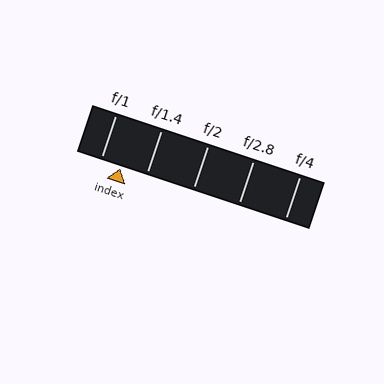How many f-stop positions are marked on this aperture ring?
There are 5 f-stop positions marked.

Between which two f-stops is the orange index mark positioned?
The index mark is between f/1 and f/1.4.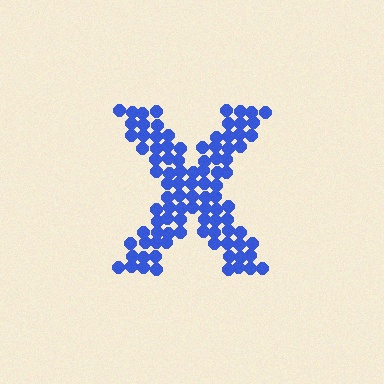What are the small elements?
The small elements are circles.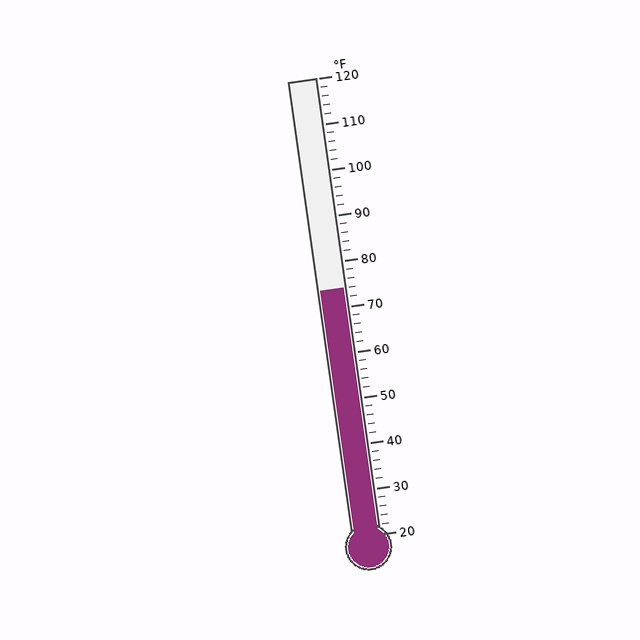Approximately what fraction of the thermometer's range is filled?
The thermometer is filled to approximately 55% of its range.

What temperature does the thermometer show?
The thermometer shows approximately 74°F.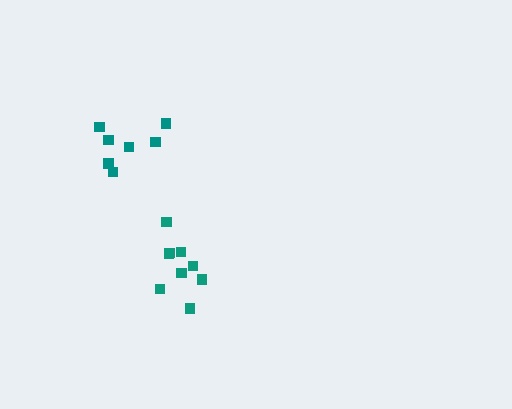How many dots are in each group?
Group 1: 7 dots, Group 2: 9 dots (16 total).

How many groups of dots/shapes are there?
There are 2 groups.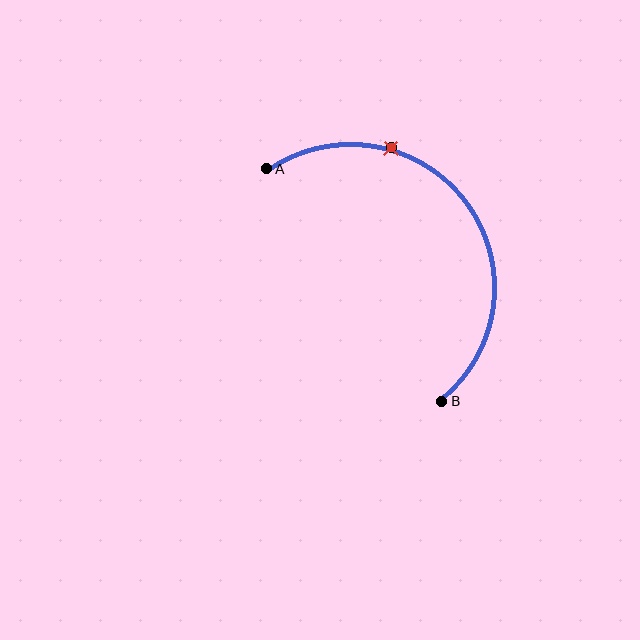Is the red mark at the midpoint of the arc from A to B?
No. The red mark lies on the arc but is closer to endpoint A. The arc midpoint would be at the point on the curve equidistant along the arc from both A and B.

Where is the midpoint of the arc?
The arc midpoint is the point on the curve farthest from the straight line joining A and B. It sits above and to the right of that line.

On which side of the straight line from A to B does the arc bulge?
The arc bulges above and to the right of the straight line connecting A and B.